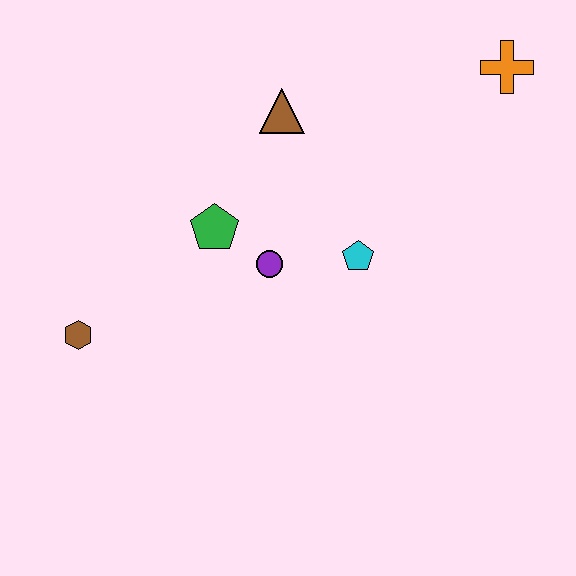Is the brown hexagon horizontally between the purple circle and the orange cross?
No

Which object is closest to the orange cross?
The brown triangle is closest to the orange cross.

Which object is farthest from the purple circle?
The orange cross is farthest from the purple circle.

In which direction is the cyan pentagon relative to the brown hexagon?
The cyan pentagon is to the right of the brown hexagon.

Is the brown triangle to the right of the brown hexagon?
Yes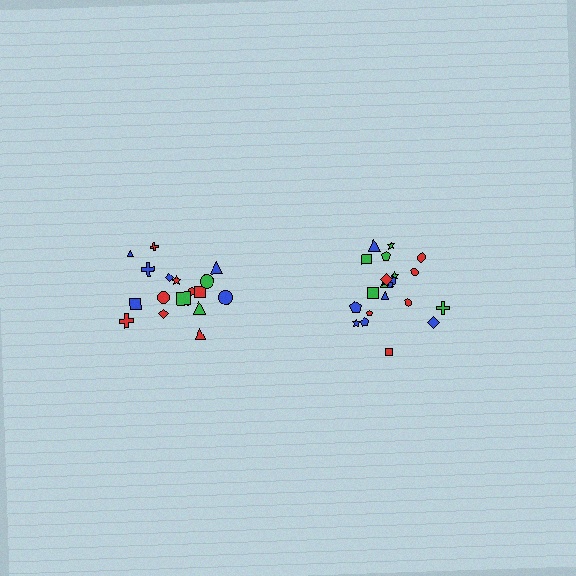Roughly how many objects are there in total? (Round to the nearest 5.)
Roughly 40 objects in total.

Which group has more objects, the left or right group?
The right group.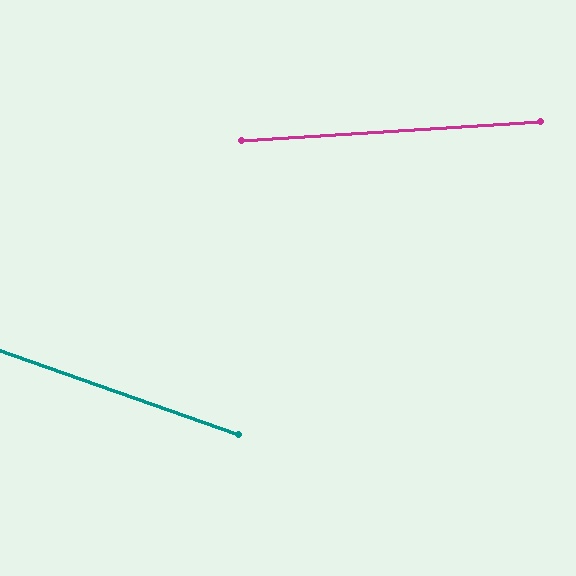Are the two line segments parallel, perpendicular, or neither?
Neither parallel nor perpendicular — they differ by about 23°.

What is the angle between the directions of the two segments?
Approximately 23 degrees.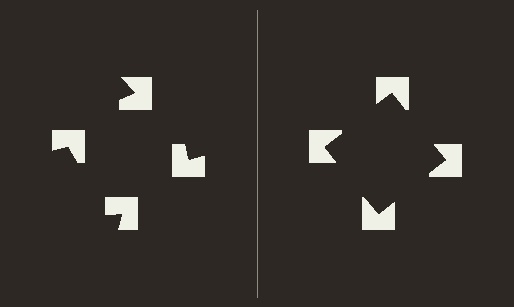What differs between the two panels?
The notched squares are positioned identically on both sides; only the wedge orientations differ. On the right they align to a square; on the left they are misaligned.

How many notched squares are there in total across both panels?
8 — 4 on each side.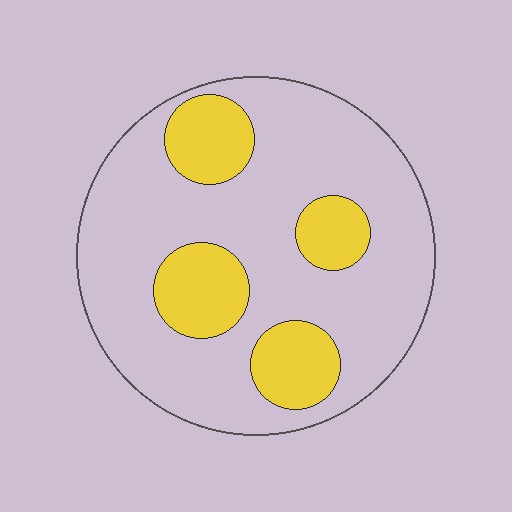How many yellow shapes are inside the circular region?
4.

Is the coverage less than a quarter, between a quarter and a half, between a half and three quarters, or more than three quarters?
Less than a quarter.